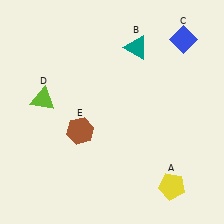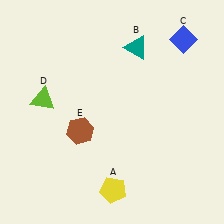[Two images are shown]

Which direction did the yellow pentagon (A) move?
The yellow pentagon (A) moved left.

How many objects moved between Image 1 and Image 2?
1 object moved between the two images.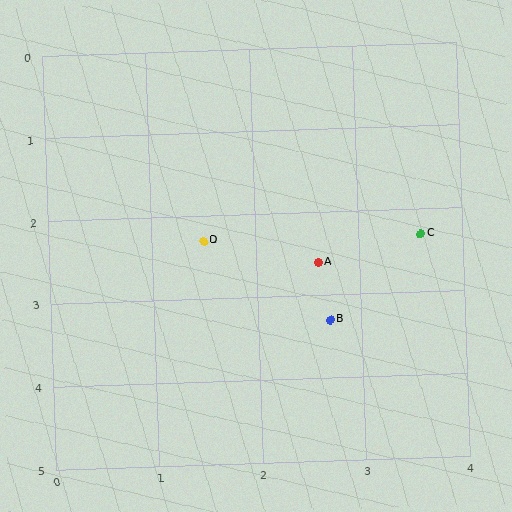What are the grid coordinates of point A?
Point A is at approximately (2.6, 2.6).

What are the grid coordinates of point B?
Point B is at approximately (2.7, 3.3).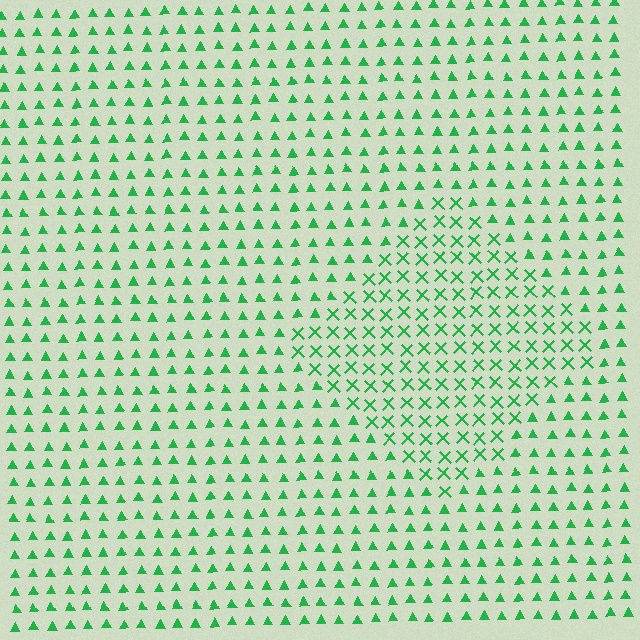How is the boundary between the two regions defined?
The boundary is defined by a change in element shape: X marks inside vs. triangles outside. All elements share the same color and spacing.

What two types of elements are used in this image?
The image uses X marks inside the diamond region and triangles outside it.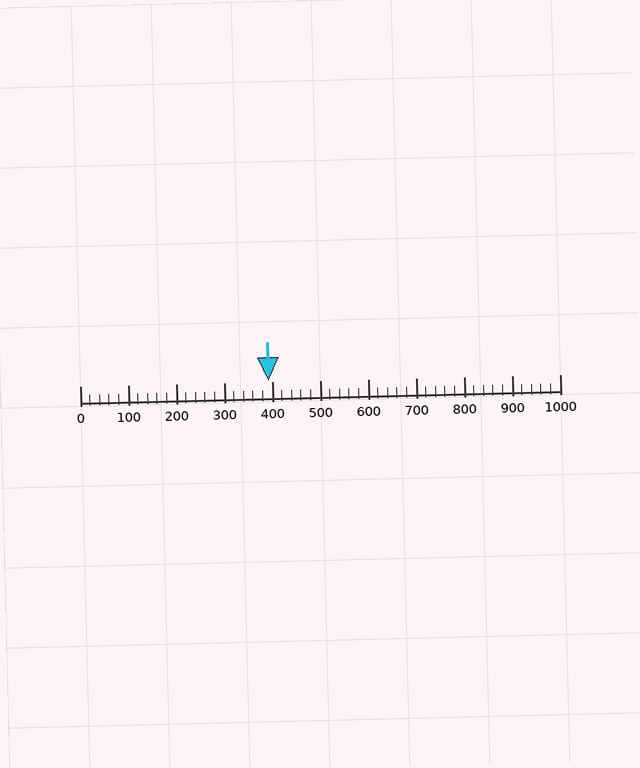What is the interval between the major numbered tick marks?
The major tick marks are spaced 100 units apart.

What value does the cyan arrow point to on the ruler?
The cyan arrow points to approximately 392.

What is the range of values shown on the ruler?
The ruler shows values from 0 to 1000.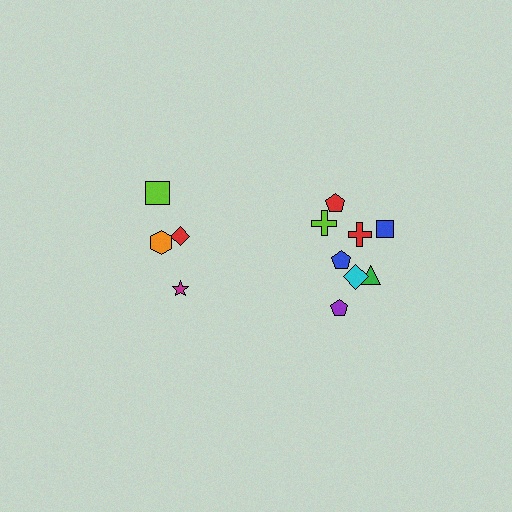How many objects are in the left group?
There are 4 objects.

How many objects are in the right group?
There are 8 objects.